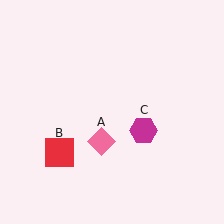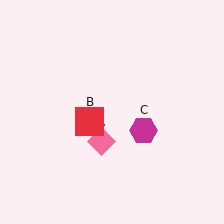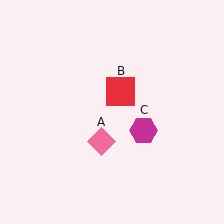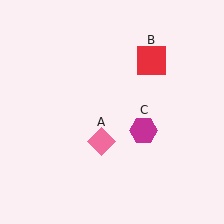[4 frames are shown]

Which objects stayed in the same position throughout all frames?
Pink diamond (object A) and magenta hexagon (object C) remained stationary.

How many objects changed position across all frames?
1 object changed position: red square (object B).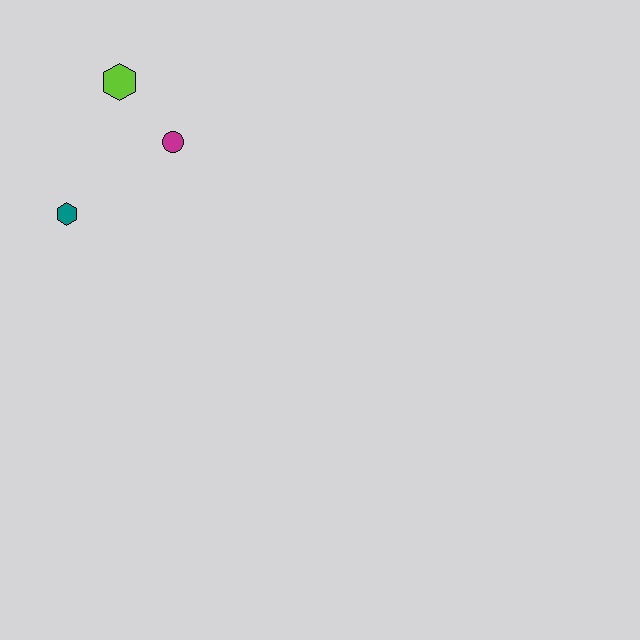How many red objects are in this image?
There are no red objects.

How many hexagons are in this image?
There are 2 hexagons.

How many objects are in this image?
There are 3 objects.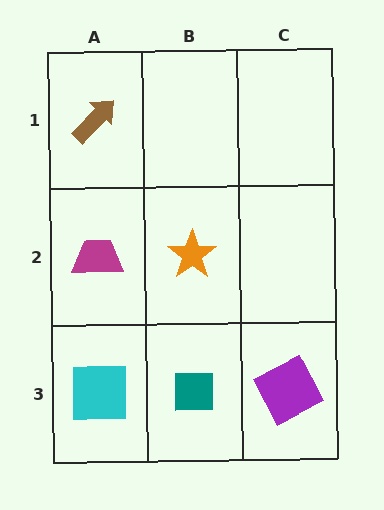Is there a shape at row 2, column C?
No, that cell is empty.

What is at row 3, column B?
A teal square.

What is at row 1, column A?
A brown arrow.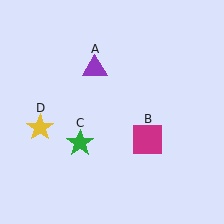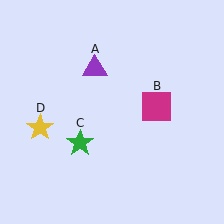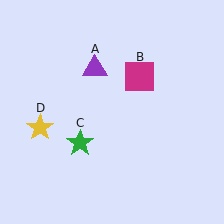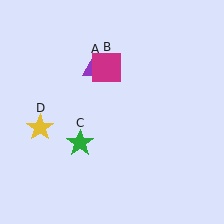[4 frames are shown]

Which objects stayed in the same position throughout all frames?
Purple triangle (object A) and green star (object C) and yellow star (object D) remained stationary.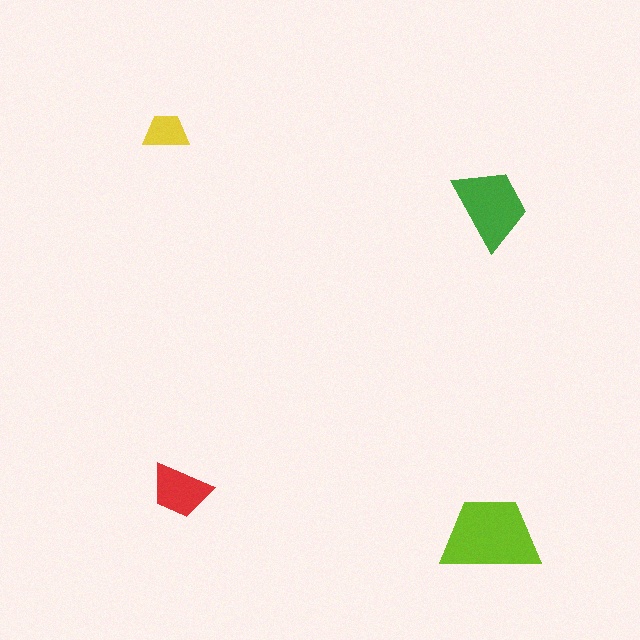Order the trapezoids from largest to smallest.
the lime one, the green one, the red one, the yellow one.